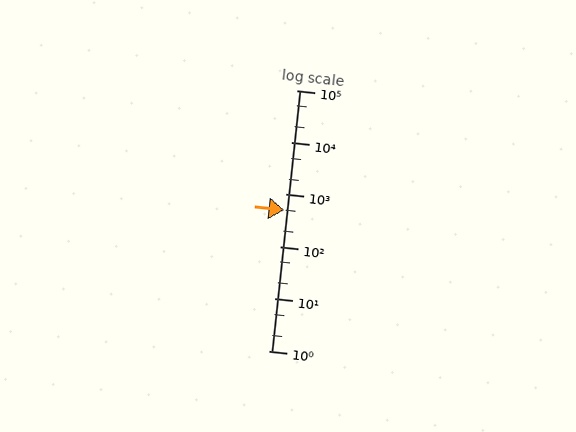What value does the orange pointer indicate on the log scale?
The pointer indicates approximately 510.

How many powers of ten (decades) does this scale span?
The scale spans 5 decades, from 1 to 100000.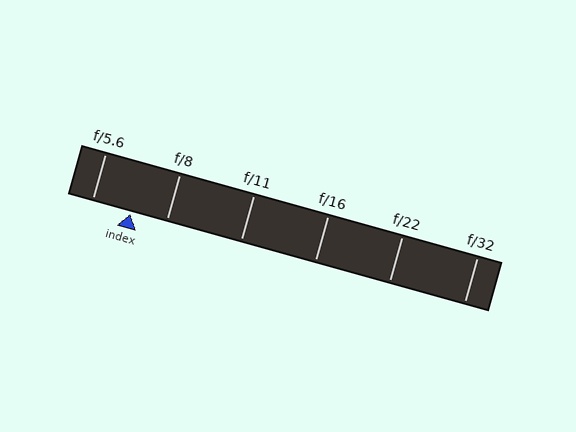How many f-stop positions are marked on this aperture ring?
There are 6 f-stop positions marked.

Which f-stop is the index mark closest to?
The index mark is closest to f/8.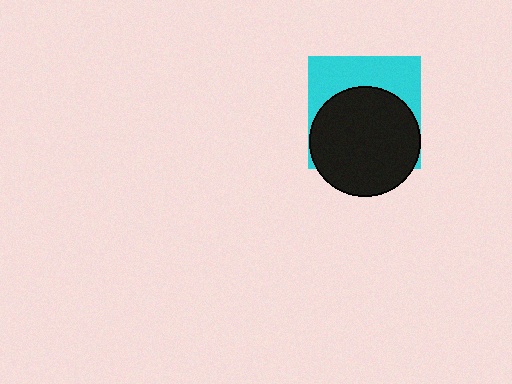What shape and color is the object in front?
The object in front is a black circle.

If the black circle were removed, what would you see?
You would see the complete cyan square.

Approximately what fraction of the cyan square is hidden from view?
Roughly 61% of the cyan square is hidden behind the black circle.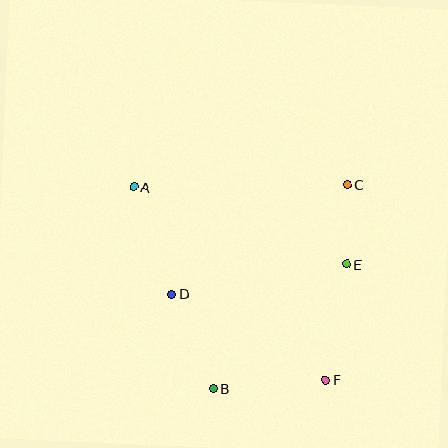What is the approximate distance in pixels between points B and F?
The distance between B and F is approximately 113 pixels.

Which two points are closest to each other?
Points C and E are closest to each other.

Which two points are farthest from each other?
Points A and F are farthest from each other.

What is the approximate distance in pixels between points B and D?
The distance between B and D is approximately 103 pixels.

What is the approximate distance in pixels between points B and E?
The distance between B and E is approximately 182 pixels.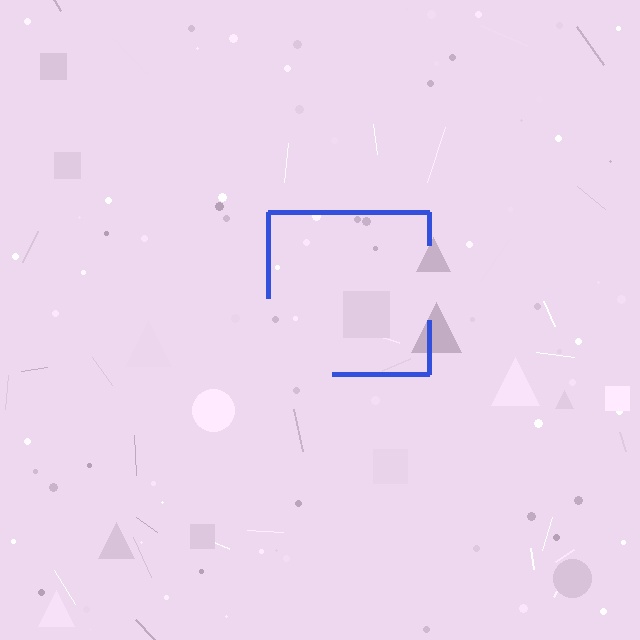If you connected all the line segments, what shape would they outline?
They would outline a square.